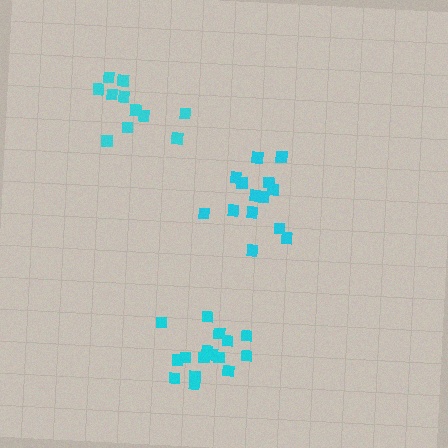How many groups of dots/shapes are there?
There are 3 groups.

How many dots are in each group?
Group 1: 15 dots, Group 2: 11 dots, Group 3: 16 dots (42 total).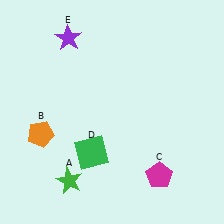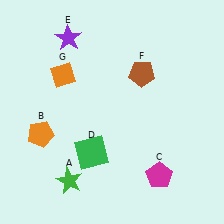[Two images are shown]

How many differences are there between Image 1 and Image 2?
There are 2 differences between the two images.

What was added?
A brown pentagon (F), an orange diamond (G) were added in Image 2.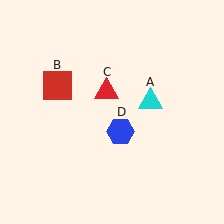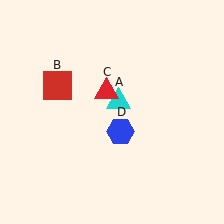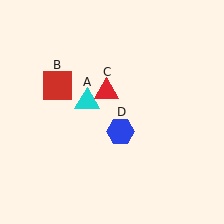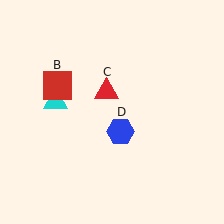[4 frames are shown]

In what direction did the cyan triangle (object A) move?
The cyan triangle (object A) moved left.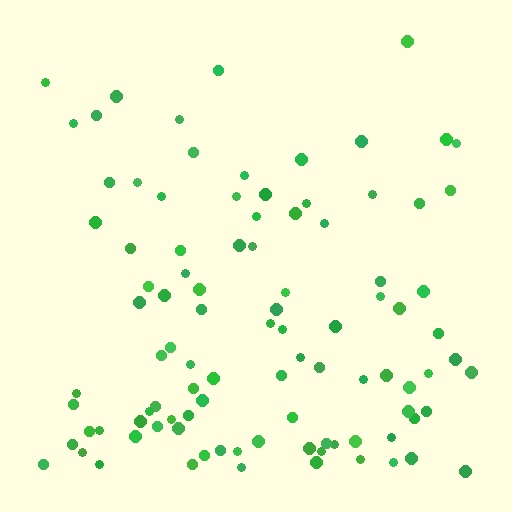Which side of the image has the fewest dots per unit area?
The top.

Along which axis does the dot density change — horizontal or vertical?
Vertical.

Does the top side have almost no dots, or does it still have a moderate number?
Still a moderate number, just noticeably fewer than the bottom.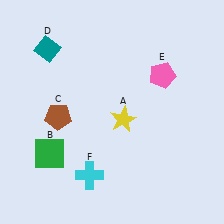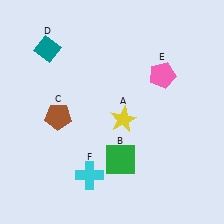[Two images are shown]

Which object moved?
The green square (B) moved right.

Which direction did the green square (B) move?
The green square (B) moved right.